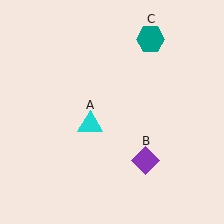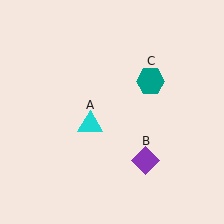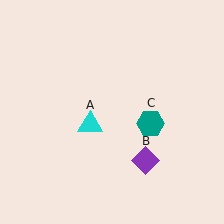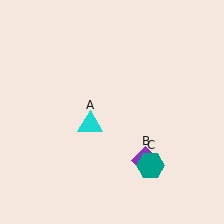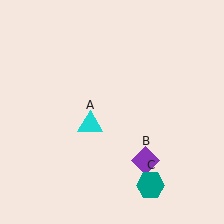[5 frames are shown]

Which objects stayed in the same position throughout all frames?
Cyan triangle (object A) and purple diamond (object B) remained stationary.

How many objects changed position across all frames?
1 object changed position: teal hexagon (object C).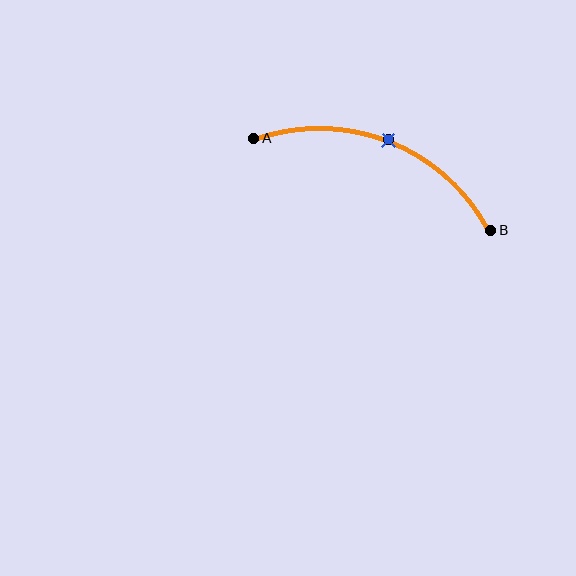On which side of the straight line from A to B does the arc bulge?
The arc bulges above the straight line connecting A and B.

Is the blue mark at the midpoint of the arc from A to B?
Yes. The blue mark lies on the arc at equal arc-length from both A and B — it is the arc midpoint.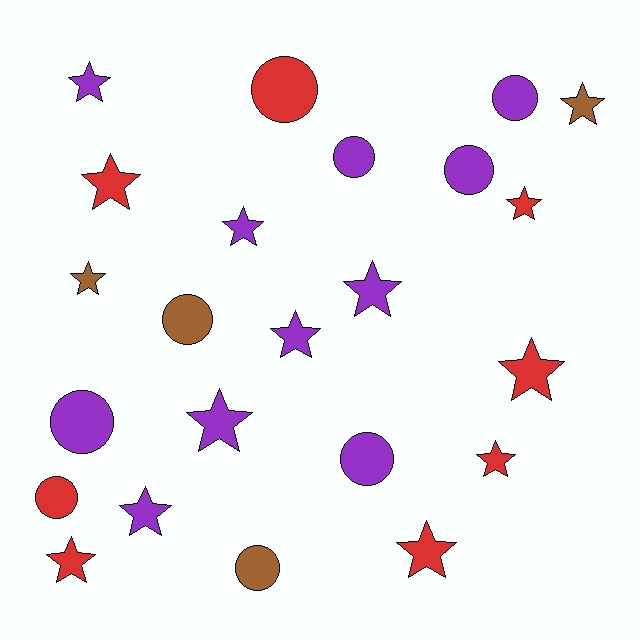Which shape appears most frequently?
Star, with 14 objects.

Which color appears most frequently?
Purple, with 11 objects.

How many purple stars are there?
There are 6 purple stars.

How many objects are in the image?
There are 23 objects.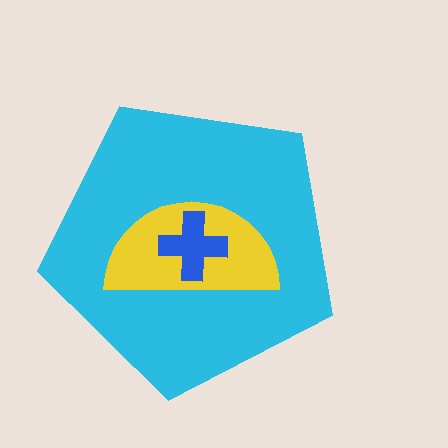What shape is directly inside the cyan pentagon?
The yellow semicircle.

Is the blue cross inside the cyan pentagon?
Yes.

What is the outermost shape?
The cyan pentagon.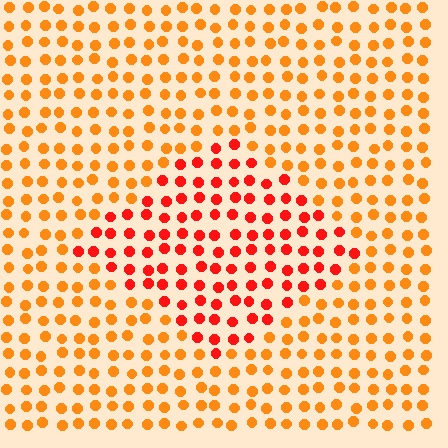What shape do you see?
I see a diamond.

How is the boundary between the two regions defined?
The boundary is defined purely by a slight shift in hue (about 31 degrees). Spacing, size, and orientation are identical on both sides.